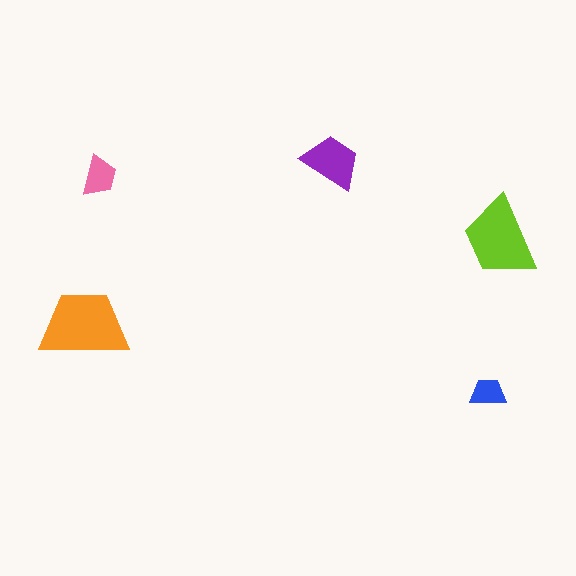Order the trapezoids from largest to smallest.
the orange one, the lime one, the purple one, the pink one, the blue one.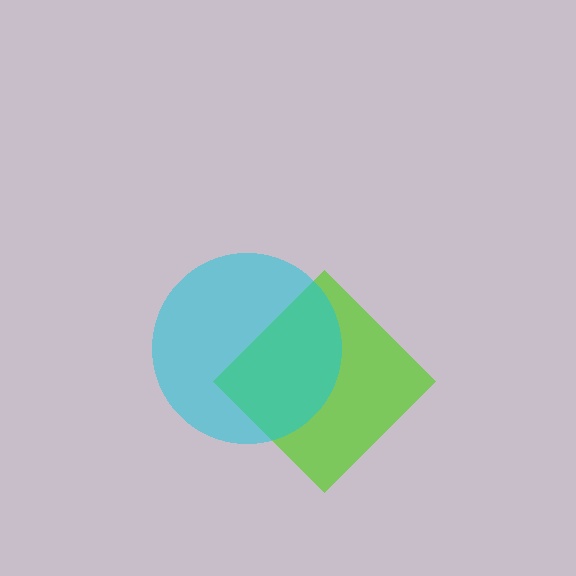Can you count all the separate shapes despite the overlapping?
Yes, there are 2 separate shapes.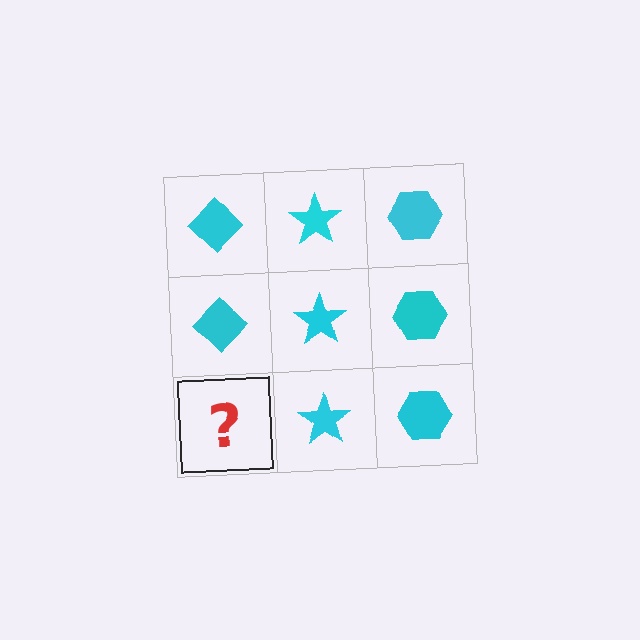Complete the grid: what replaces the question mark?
The question mark should be replaced with a cyan diamond.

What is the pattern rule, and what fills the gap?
The rule is that each column has a consistent shape. The gap should be filled with a cyan diamond.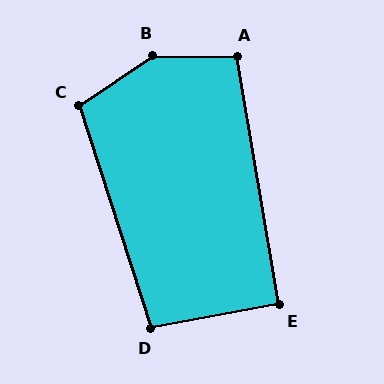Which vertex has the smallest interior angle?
E, at approximately 91 degrees.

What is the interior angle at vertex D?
Approximately 98 degrees (obtuse).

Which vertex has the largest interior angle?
B, at approximately 144 degrees.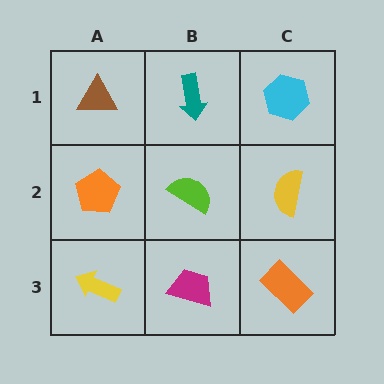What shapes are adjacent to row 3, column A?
An orange pentagon (row 2, column A), a magenta trapezoid (row 3, column B).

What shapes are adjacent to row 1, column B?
A lime semicircle (row 2, column B), a brown triangle (row 1, column A), a cyan hexagon (row 1, column C).